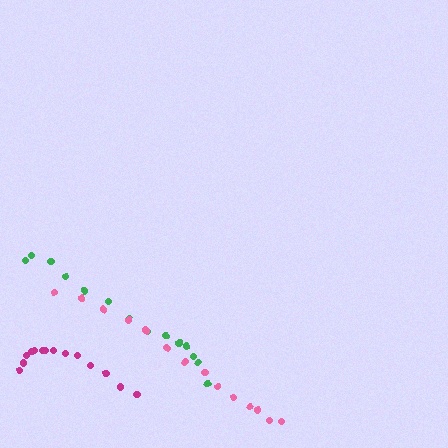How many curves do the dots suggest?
There are 3 distinct paths.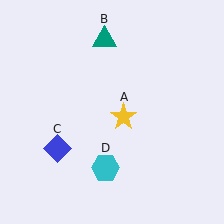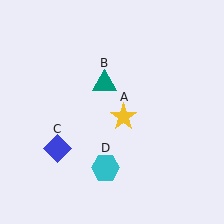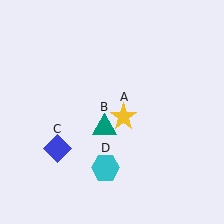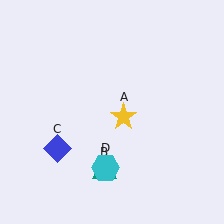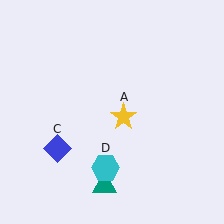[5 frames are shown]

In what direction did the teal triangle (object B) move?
The teal triangle (object B) moved down.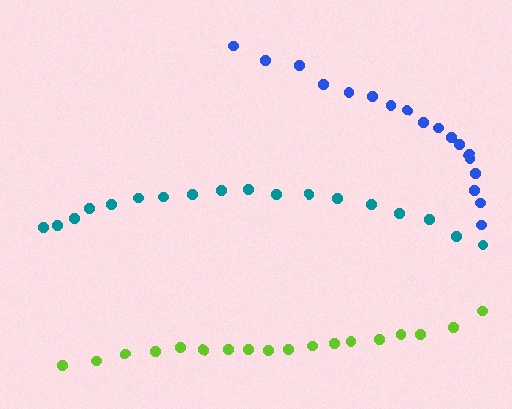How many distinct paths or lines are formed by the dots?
There are 3 distinct paths.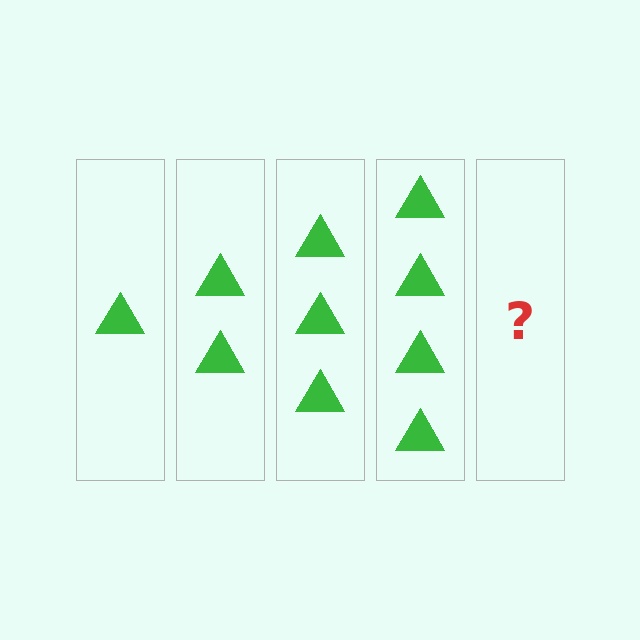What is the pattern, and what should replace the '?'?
The pattern is that each step adds one more triangle. The '?' should be 5 triangles.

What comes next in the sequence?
The next element should be 5 triangles.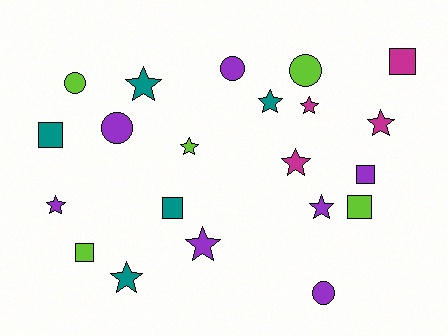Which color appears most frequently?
Purple, with 7 objects.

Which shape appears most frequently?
Star, with 10 objects.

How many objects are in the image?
There are 21 objects.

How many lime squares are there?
There are 2 lime squares.